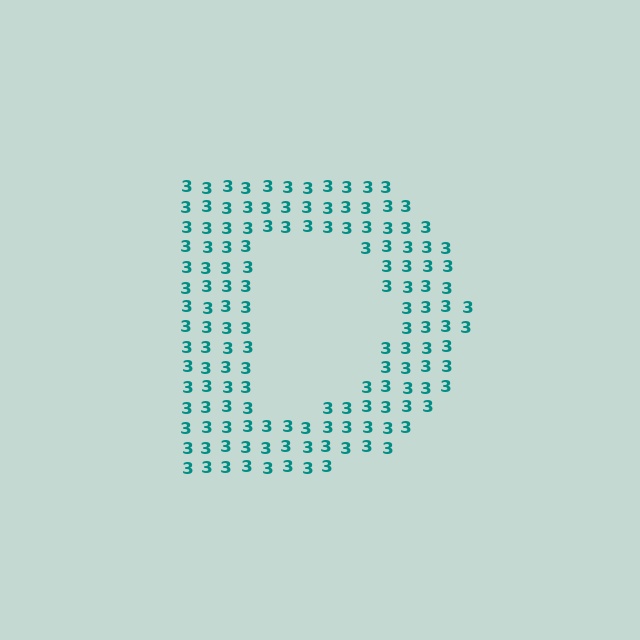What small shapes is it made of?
It is made of small digit 3's.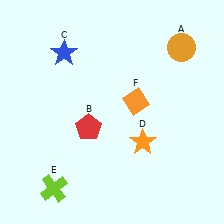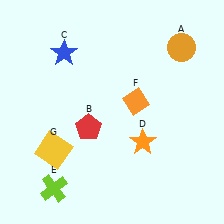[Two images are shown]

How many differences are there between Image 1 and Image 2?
There is 1 difference between the two images.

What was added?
A yellow square (G) was added in Image 2.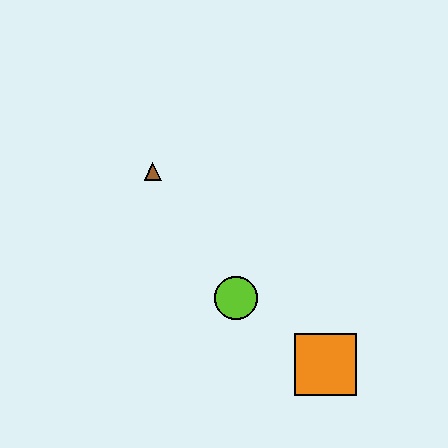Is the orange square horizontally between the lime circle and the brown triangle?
No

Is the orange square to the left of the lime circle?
No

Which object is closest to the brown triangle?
The lime circle is closest to the brown triangle.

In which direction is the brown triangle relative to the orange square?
The brown triangle is above the orange square.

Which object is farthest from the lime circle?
The brown triangle is farthest from the lime circle.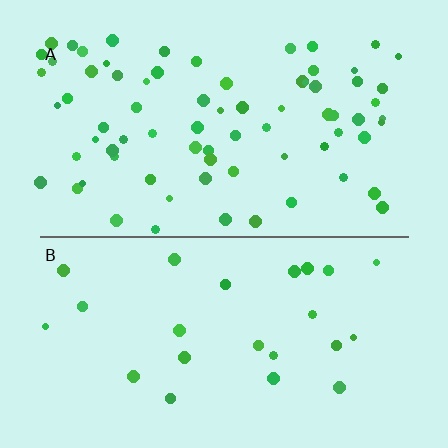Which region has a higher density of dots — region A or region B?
A (the top).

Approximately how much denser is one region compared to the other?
Approximately 3.2× — region A over region B.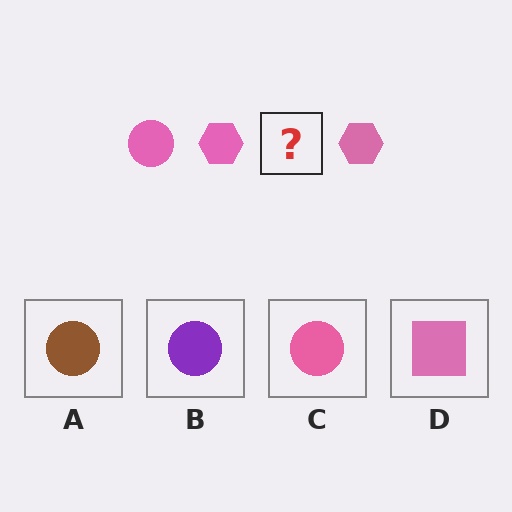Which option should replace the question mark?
Option C.